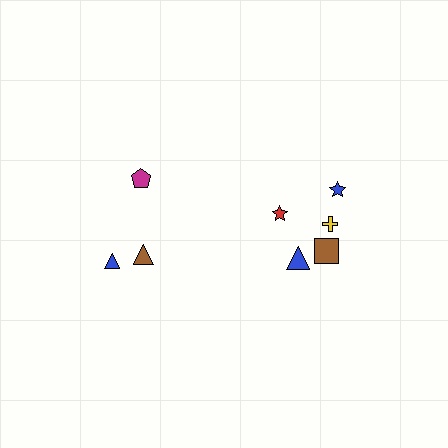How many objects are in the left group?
There are 3 objects.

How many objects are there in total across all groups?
There are 8 objects.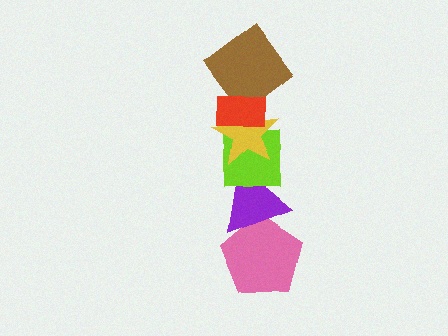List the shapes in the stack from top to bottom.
From top to bottom: the red rectangle, the brown diamond, the yellow star, the lime square, the purple triangle, the pink pentagon.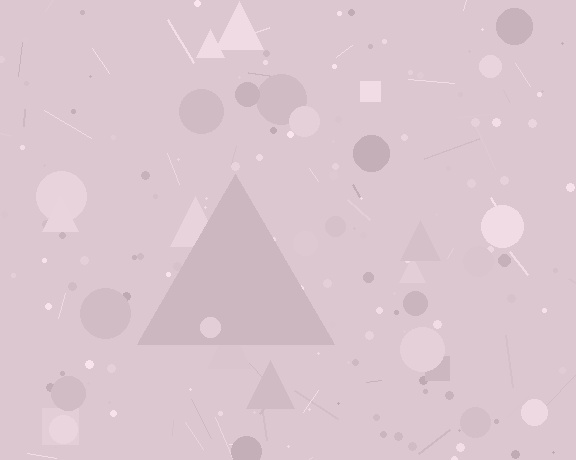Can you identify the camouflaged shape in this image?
The camouflaged shape is a triangle.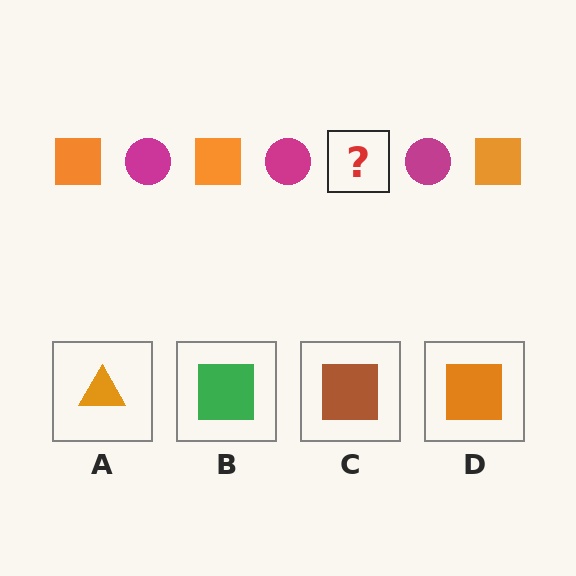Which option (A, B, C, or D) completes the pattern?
D.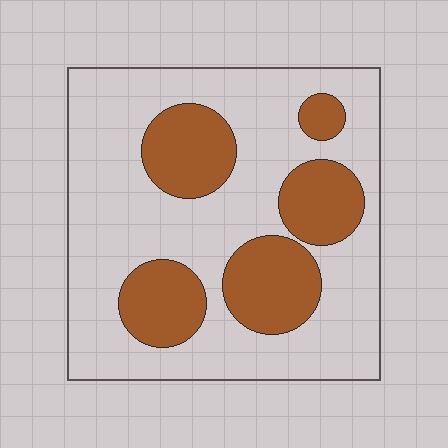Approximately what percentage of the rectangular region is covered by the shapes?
Approximately 30%.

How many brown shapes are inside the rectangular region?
5.